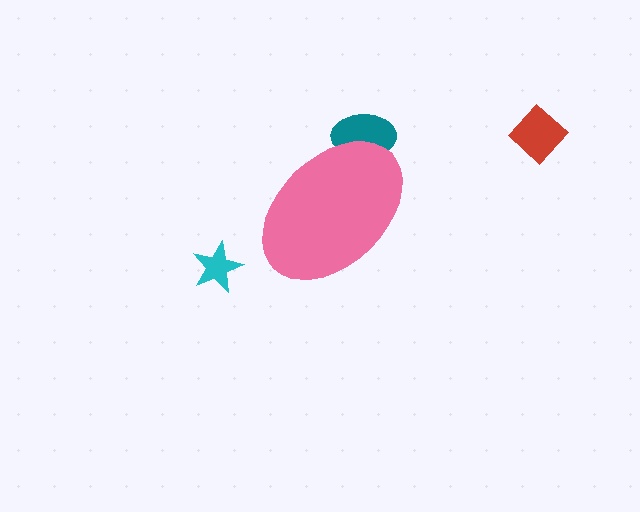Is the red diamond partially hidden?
No, the red diamond is fully visible.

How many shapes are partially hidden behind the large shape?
1 shape is partially hidden.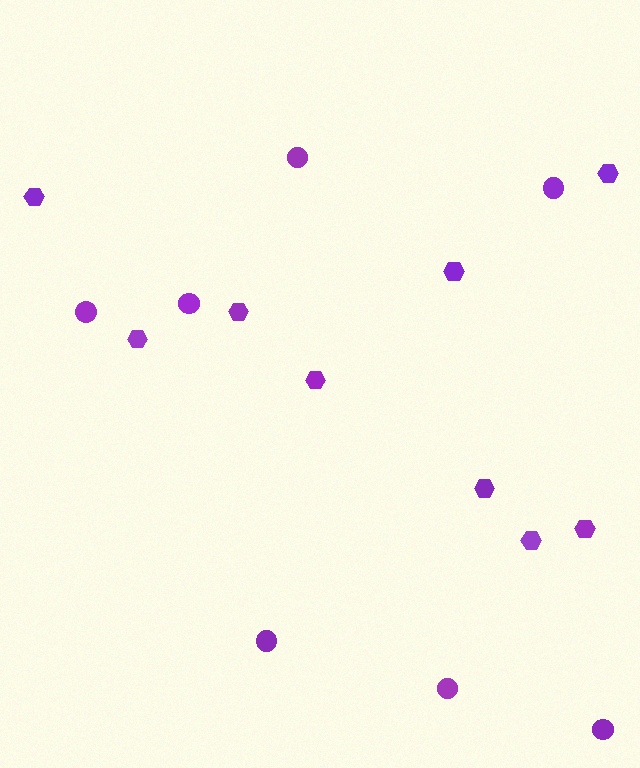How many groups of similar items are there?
There are 2 groups: one group of hexagons (9) and one group of circles (7).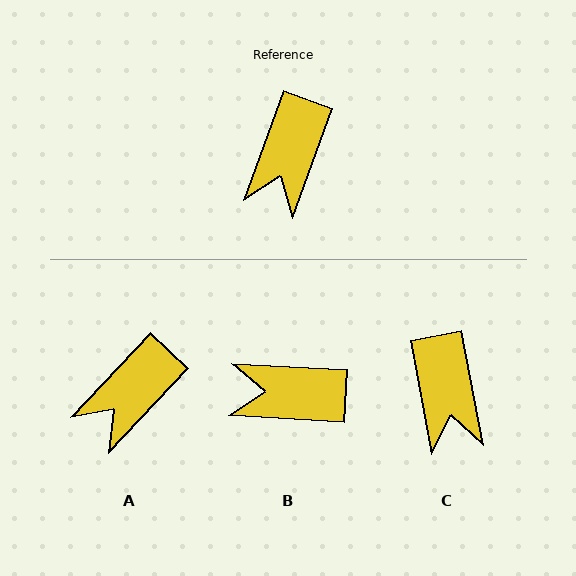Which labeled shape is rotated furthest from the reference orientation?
B, about 73 degrees away.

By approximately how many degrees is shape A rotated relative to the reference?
Approximately 24 degrees clockwise.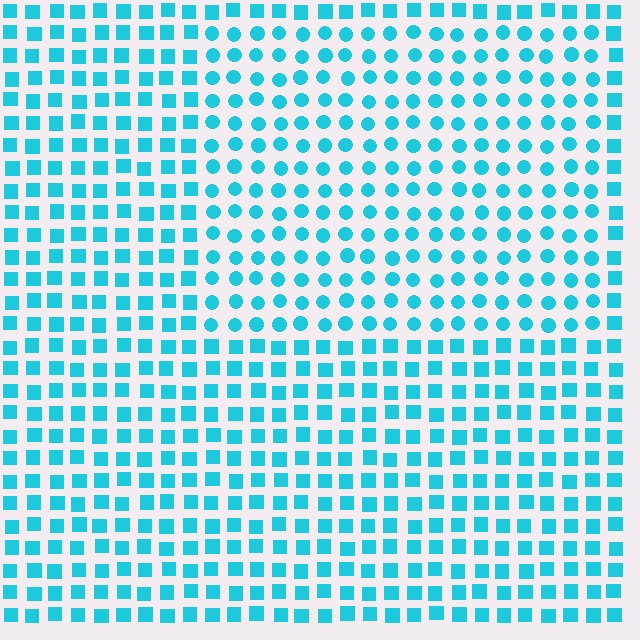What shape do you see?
I see a rectangle.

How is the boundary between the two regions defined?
The boundary is defined by a change in element shape: circles inside vs. squares outside. All elements share the same color and spacing.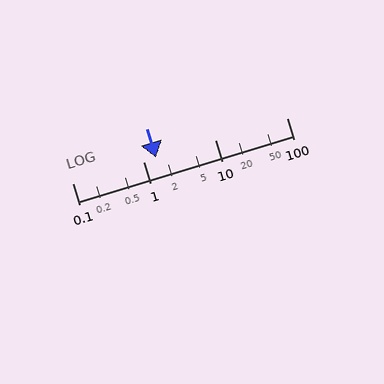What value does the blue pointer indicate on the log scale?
The pointer indicates approximately 1.5.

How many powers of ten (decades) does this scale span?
The scale spans 3 decades, from 0.1 to 100.